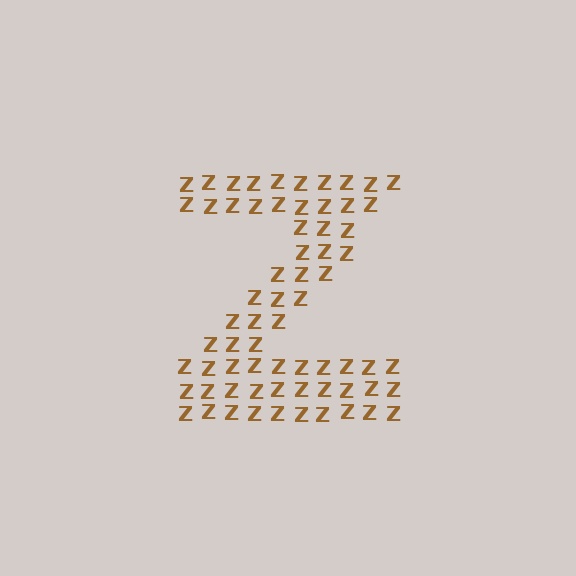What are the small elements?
The small elements are letter Z's.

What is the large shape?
The large shape is the letter Z.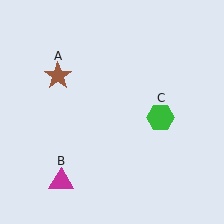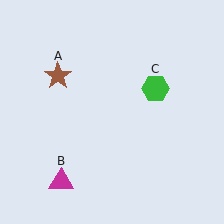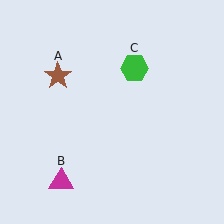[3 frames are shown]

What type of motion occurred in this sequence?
The green hexagon (object C) rotated counterclockwise around the center of the scene.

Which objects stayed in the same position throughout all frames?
Brown star (object A) and magenta triangle (object B) remained stationary.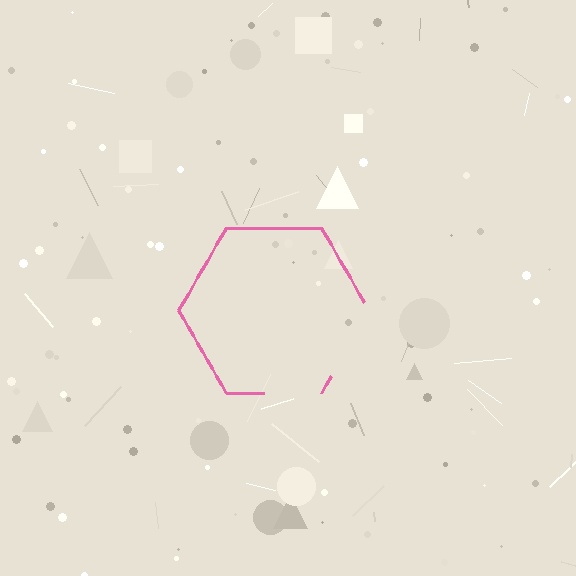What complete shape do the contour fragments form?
The contour fragments form a hexagon.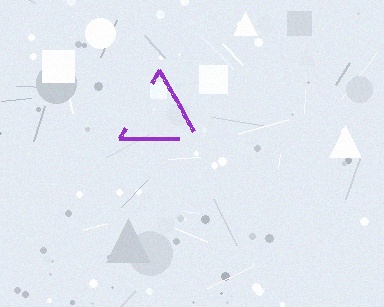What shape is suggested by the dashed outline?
The dashed outline suggests a triangle.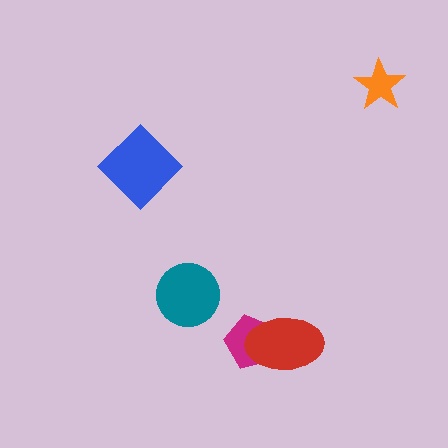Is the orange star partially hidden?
No, no other shape covers it.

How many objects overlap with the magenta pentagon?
1 object overlaps with the magenta pentagon.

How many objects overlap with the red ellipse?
1 object overlaps with the red ellipse.